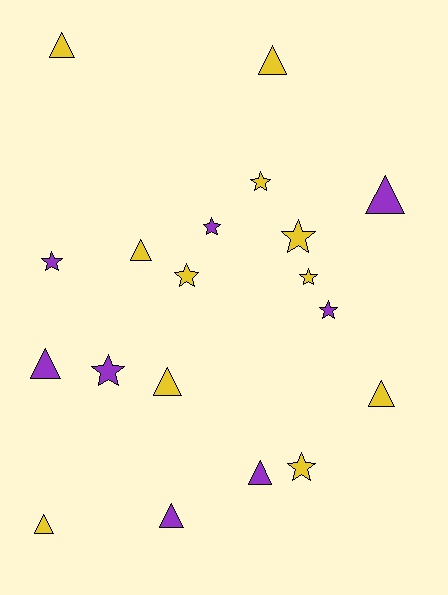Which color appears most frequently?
Yellow, with 11 objects.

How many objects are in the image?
There are 19 objects.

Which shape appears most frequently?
Triangle, with 10 objects.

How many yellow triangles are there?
There are 6 yellow triangles.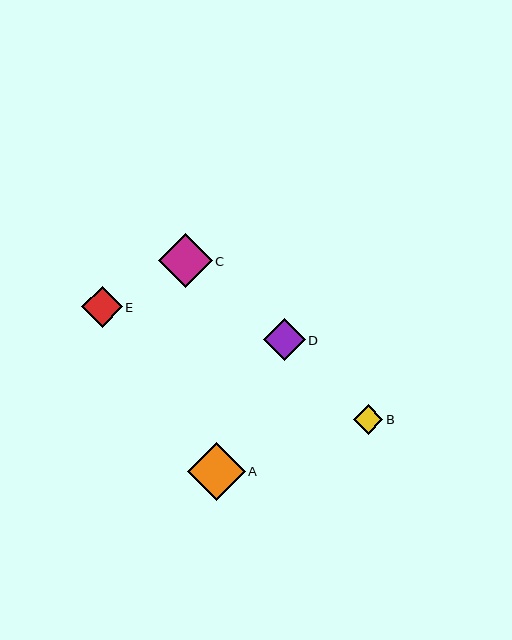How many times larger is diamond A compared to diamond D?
Diamond A is approximately 1.4 times the size of diamond D.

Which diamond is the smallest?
Diamond B is the smallest with a size of approximately 29 pixels.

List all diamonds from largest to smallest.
From largest to smallest: A, C, D, E, B.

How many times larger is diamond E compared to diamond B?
Diamond E is approximately 1.4 times the size of diamond B.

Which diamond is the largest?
Diamond A is the largest with a size of approximately 58 pixels.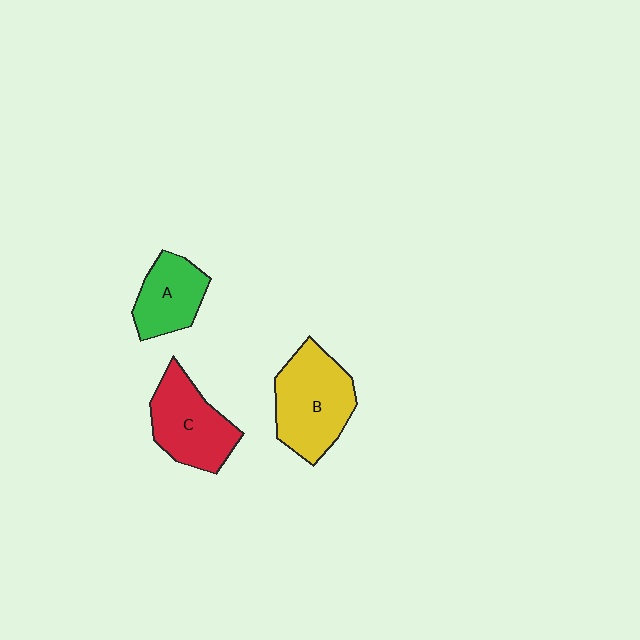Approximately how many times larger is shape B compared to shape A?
Approximately 1.5 times.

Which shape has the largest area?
Shape B (yellow).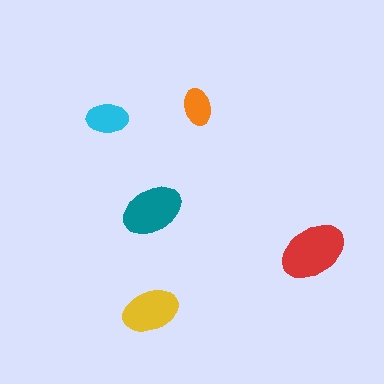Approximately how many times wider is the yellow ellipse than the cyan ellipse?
About 1.5 times wider.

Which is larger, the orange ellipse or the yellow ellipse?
The yellow one.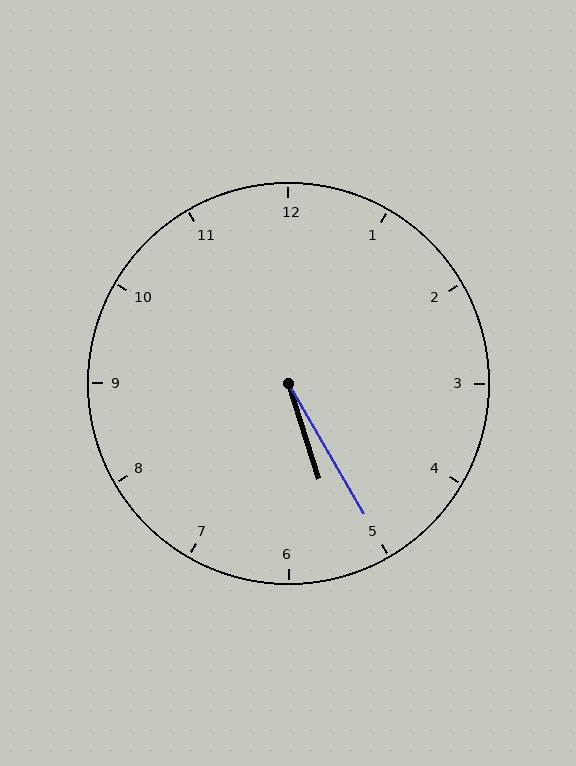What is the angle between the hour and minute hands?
Approximately 12 degrees.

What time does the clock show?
5:25.